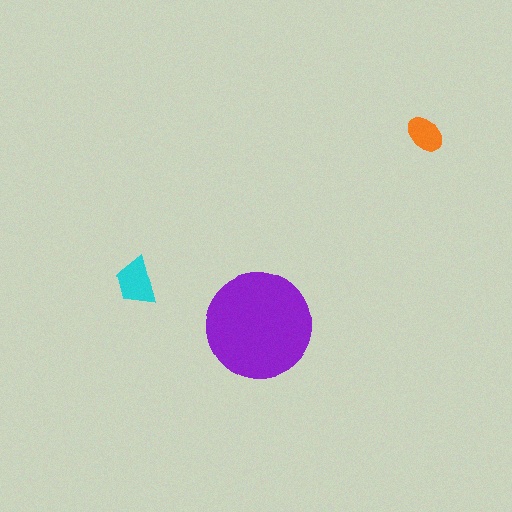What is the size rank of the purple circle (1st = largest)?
1st.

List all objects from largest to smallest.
The purple circle, the cyan trapezoid, the orange ellipse.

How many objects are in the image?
There are 3 objects in the image.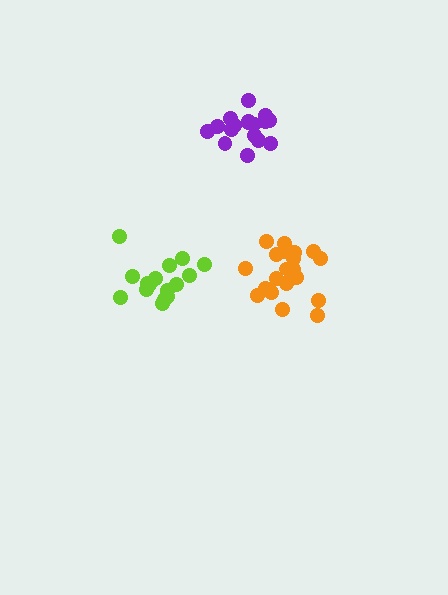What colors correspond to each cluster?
The clusters are colored: lime, purple, orange.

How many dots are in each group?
Group 1: 16 dots, Group 2: 17 dots, Group 3: 21 dots (54 total).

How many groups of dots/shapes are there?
There are 3 groups.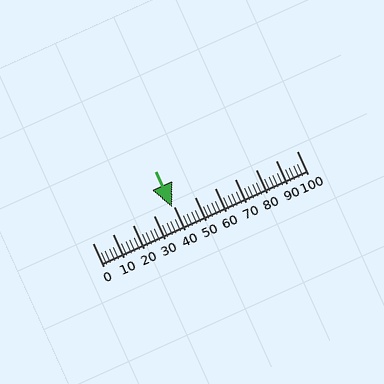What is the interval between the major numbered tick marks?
The major tick marks are spaced 10 units apart.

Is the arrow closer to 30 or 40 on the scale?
The arrow is closer to 40.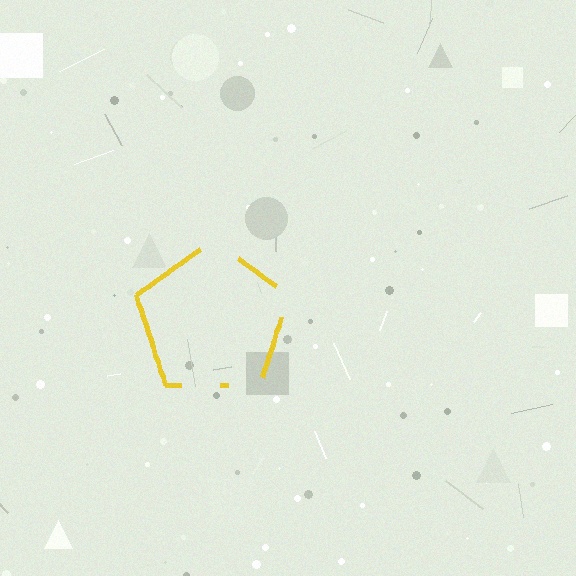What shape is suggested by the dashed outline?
The dashed outline suggests a pentagon.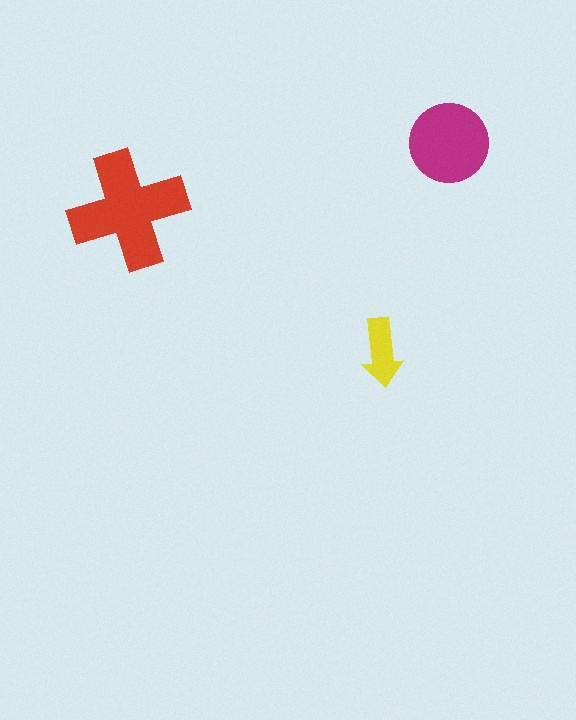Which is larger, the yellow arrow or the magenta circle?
The magenta circle.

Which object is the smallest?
The yellow arrow.